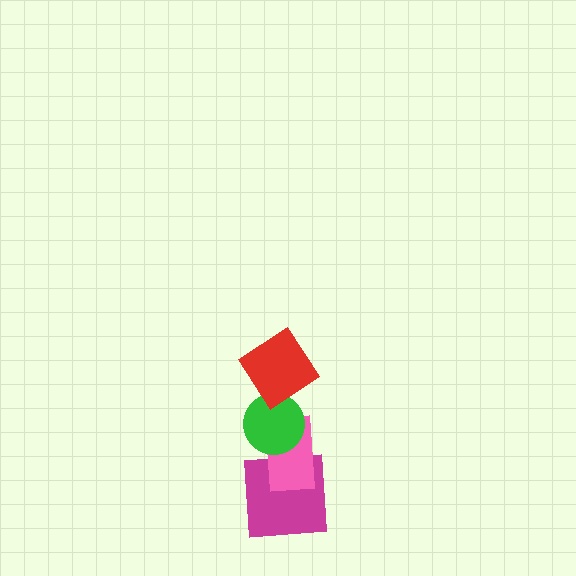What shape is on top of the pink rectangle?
The green circle is on top of the pink rectangle.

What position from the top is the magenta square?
The magenta square is 4th from the top.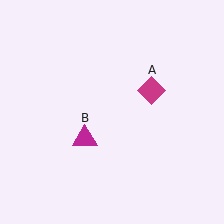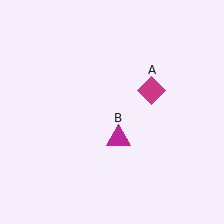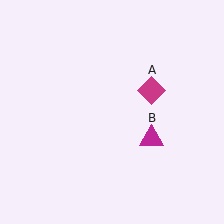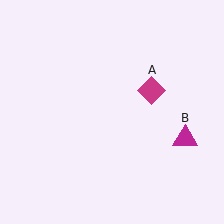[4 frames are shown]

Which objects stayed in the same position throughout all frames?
Magenta diamond (object A) remained stationary.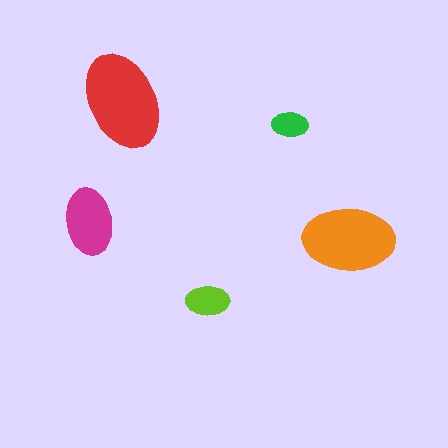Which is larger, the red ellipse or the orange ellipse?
The red one.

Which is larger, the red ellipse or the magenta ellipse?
The red one.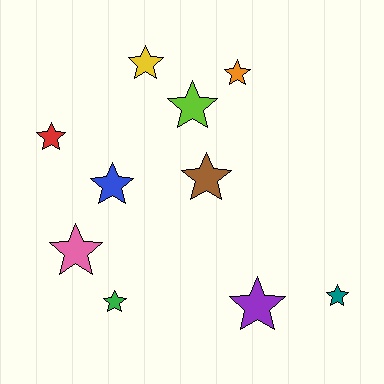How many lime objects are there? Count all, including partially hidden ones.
There is 1 lime object.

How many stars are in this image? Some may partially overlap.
There are 10 stars.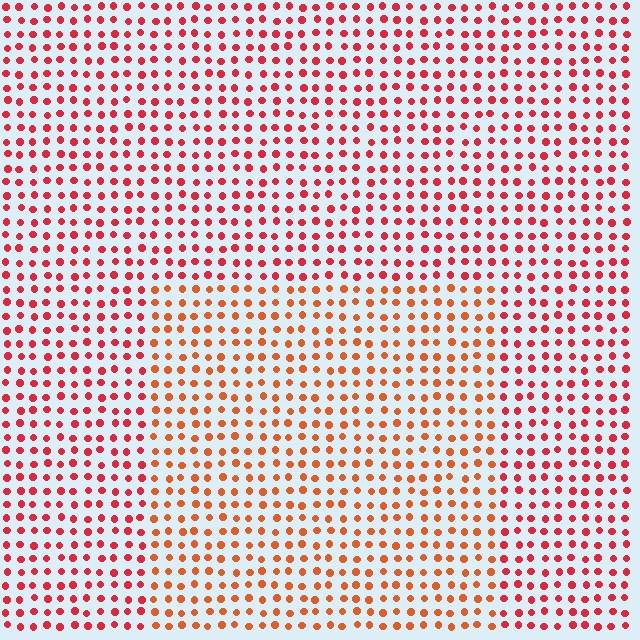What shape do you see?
I see a rectangle.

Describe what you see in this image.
The image is filled with small red elements in a uniform arrangement. A rectangle-shaped region is visible where the elements are tinted to a slightly different hue, forming a subtle color boundary.